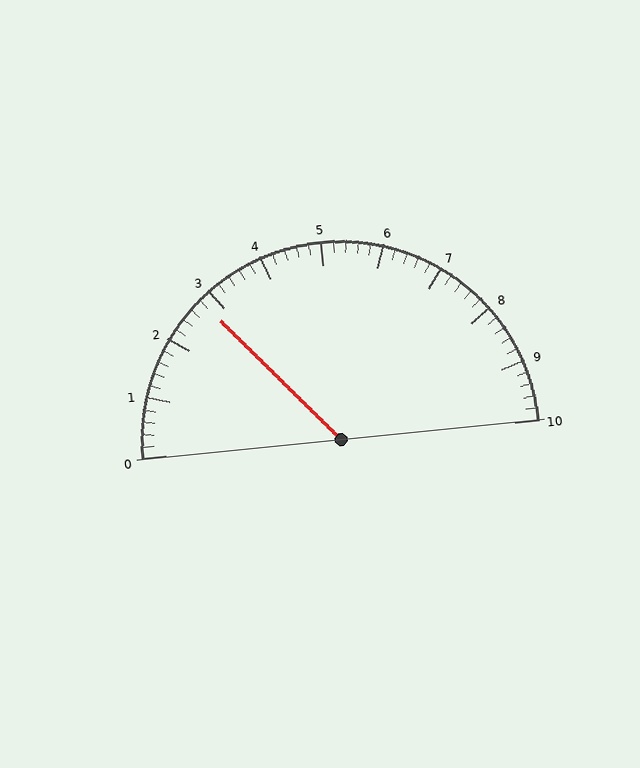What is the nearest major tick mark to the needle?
The nearest major tick mark is 3.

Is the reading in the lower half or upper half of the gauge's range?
The reading is in the lower half of the range (0 to 10).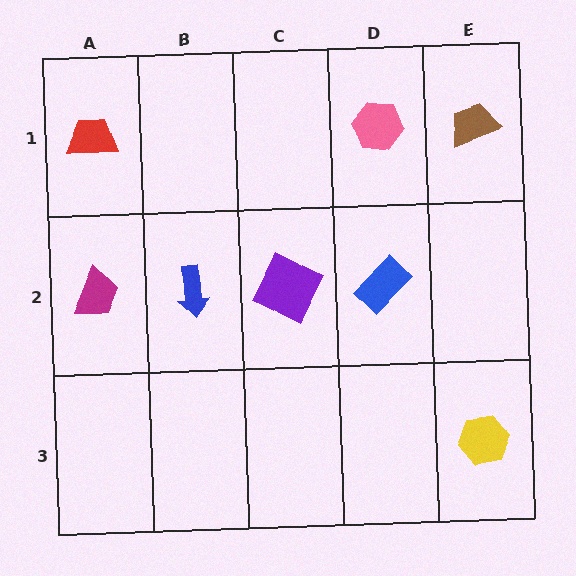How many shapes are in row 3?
1 shape.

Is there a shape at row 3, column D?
No, that cell is empty.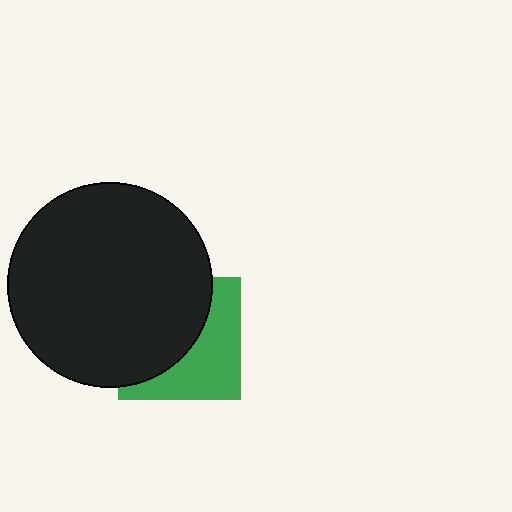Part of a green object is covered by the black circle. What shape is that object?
It is a square.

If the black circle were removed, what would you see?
You would see the complete green square.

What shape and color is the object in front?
The object in front is a black circle.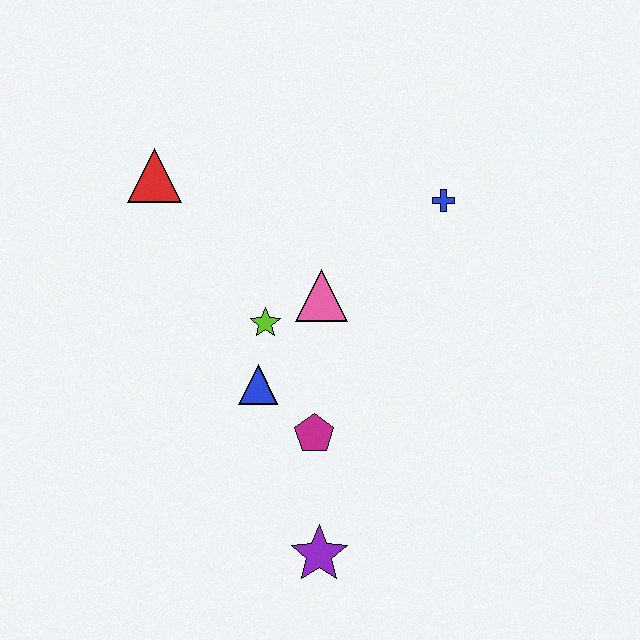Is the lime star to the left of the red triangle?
No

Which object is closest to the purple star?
The magenta pentagon is closest to the purple star.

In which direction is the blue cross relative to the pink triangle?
The blue cross is to the right of the pink triangle.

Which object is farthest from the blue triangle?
The blue cross is farthest from the blue triangle.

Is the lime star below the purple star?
No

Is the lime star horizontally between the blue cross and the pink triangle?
No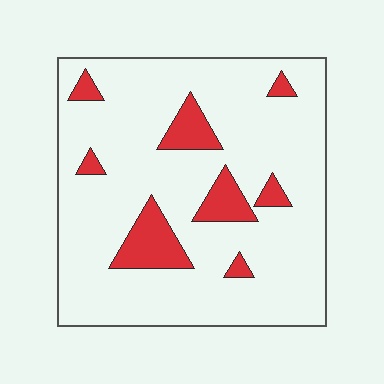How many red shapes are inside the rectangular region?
8.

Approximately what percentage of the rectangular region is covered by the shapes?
Approximately 15%.